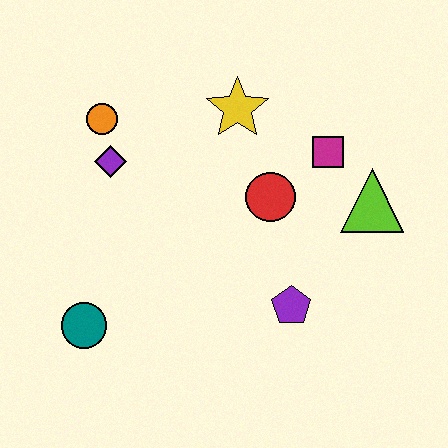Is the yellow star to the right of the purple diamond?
Yes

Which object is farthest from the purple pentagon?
The orange circle is farthest from the purple pentagon.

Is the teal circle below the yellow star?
Yes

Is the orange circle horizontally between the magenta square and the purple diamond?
No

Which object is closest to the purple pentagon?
The red circle is closest to the purple pentagon.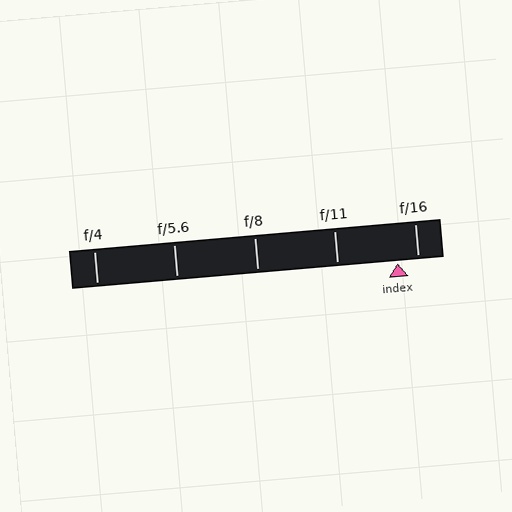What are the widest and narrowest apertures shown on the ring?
The widest aperture shown is f/4 and the narrowest is f/16.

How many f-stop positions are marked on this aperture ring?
There are 5 f-stop positions marked.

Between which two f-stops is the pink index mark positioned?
The index mark is between f/11 and f/16.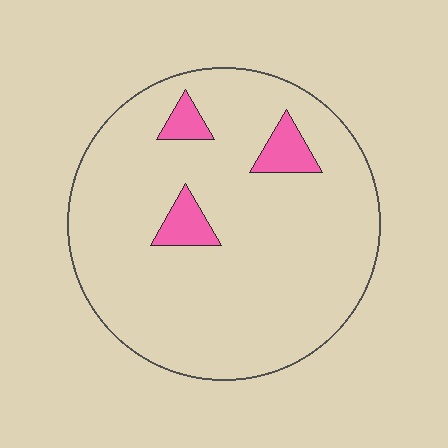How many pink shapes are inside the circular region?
3.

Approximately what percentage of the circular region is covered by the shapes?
Approximately 10%.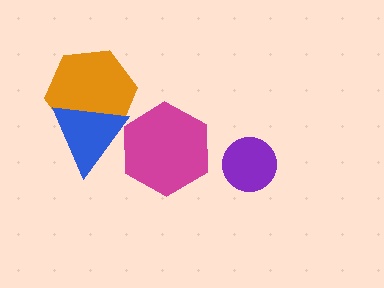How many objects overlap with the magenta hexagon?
1 object overlaps with the magenta hexagon.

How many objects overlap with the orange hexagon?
1 object overlaps with the orange hexagon.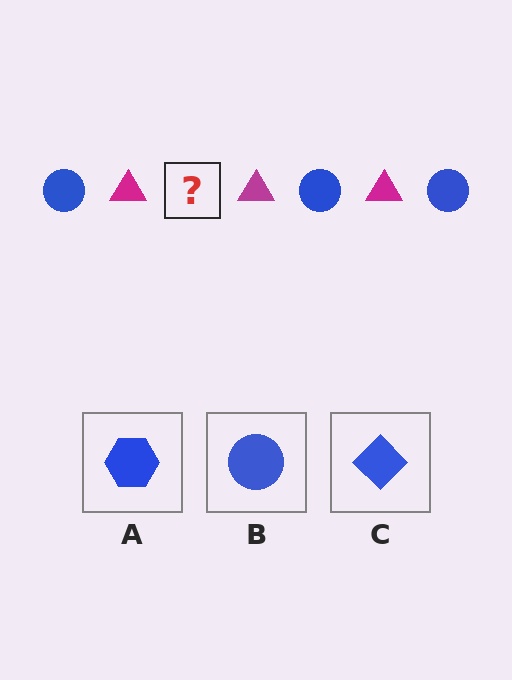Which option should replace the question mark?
Option B.